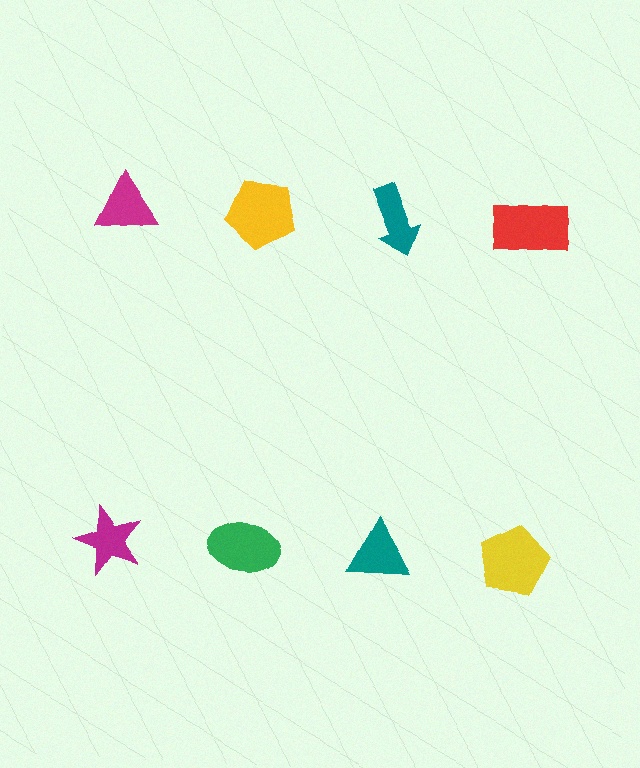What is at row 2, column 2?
A green ellipse.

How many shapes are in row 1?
4 shapes.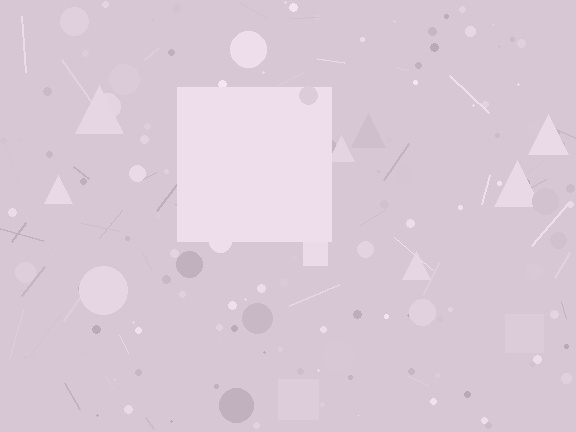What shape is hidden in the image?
A square is hidden in the image.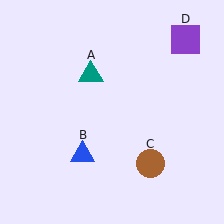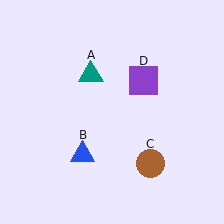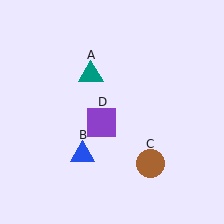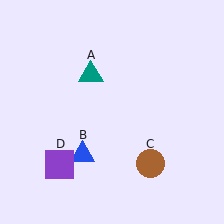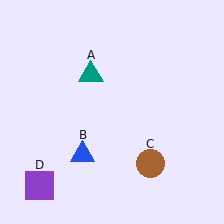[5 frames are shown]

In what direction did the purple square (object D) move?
The purple square (object D) moved down and to the left.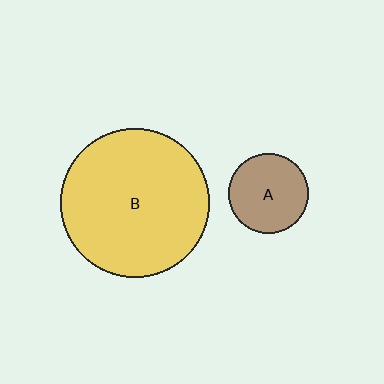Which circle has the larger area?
Circle B (yellow).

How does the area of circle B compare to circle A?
Approximately 3.5 times.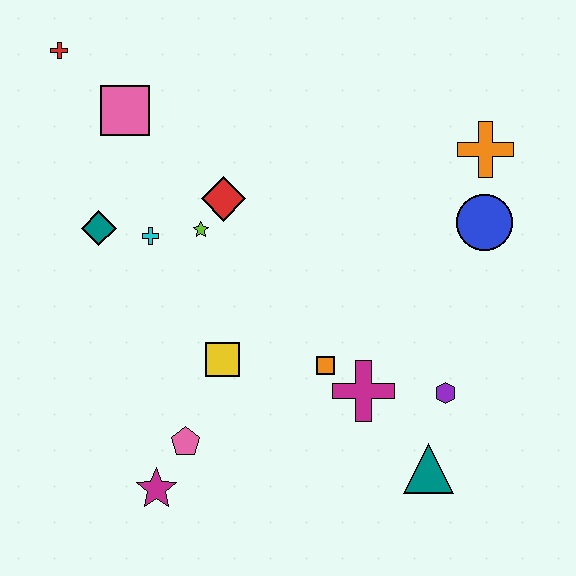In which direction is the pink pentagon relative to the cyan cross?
The pink pentagon is below the cyan cross.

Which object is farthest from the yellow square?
The red cross is farthest from the yellow square.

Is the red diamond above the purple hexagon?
Yes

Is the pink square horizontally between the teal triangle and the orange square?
No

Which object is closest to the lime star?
The red diamond is closest to the lime star.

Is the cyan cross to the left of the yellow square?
Yes